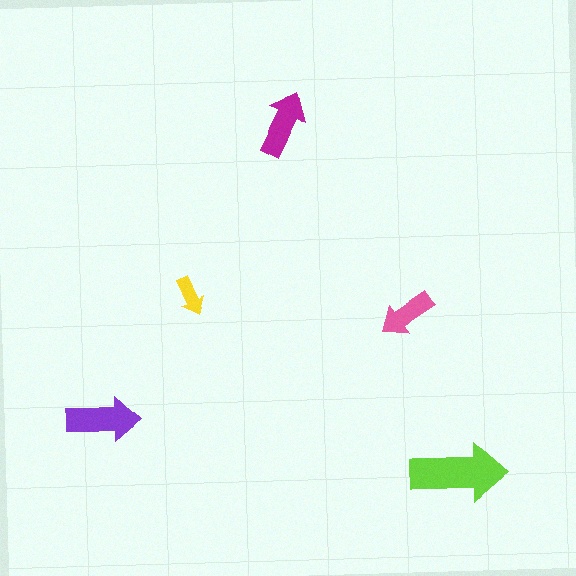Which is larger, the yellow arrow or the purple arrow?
The purple one.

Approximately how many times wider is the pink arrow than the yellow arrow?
About 1.5 times wider.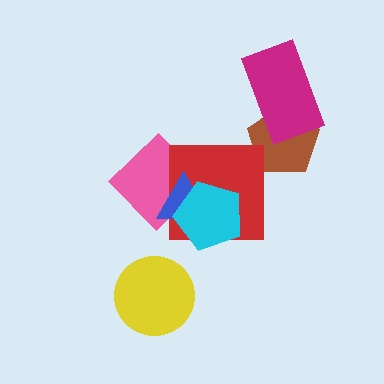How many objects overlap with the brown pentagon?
1 object overlaps with the brown pentagon.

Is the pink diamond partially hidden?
Yes, it is partially covered by another shape.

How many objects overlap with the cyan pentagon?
3 objects overlap with the cyan pentagon.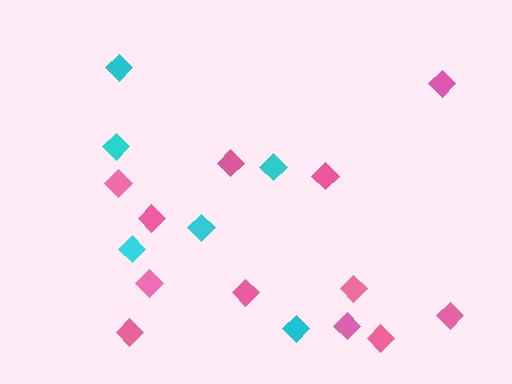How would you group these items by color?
There are 2 groups: one group of cyan diamonds (6) and one group of pink diamonds (12).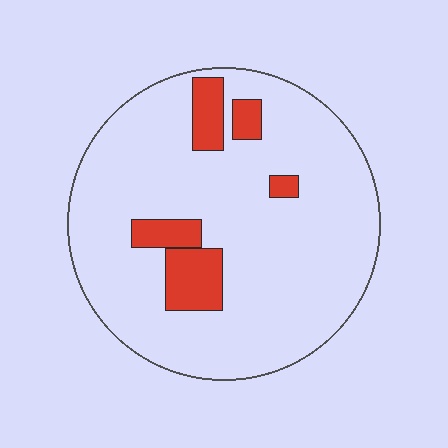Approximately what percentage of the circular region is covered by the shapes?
Approximately 15%.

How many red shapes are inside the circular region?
5.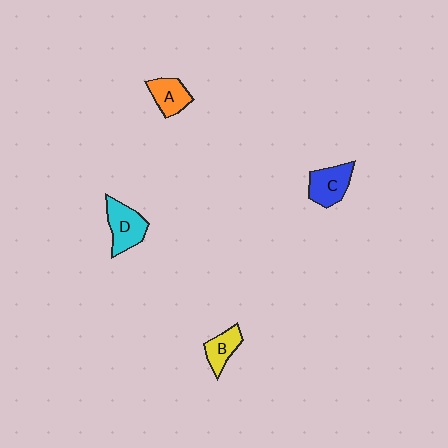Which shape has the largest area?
Shape D (cyan).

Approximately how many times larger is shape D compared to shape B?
Approximately 1.4 times.